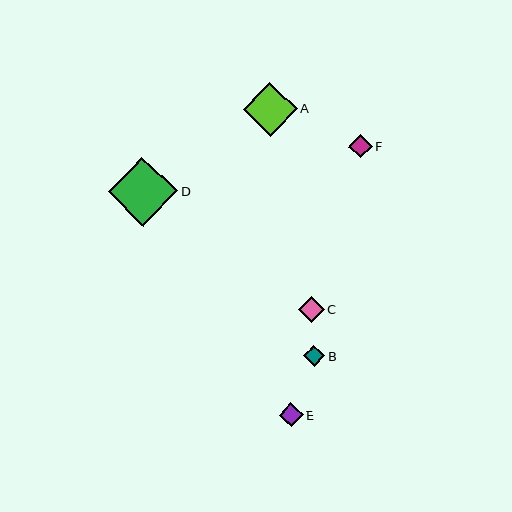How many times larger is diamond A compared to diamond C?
Diamond A is approximately 2.1 times the size of diamond C.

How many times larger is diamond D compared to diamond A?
Diamond D is approximately 1.3 times the size of diamond A.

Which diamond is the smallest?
Diamond B is the smallest with a size of approximately 21 pixels.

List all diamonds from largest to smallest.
From largest to smallest: D, A, C, E, F, B.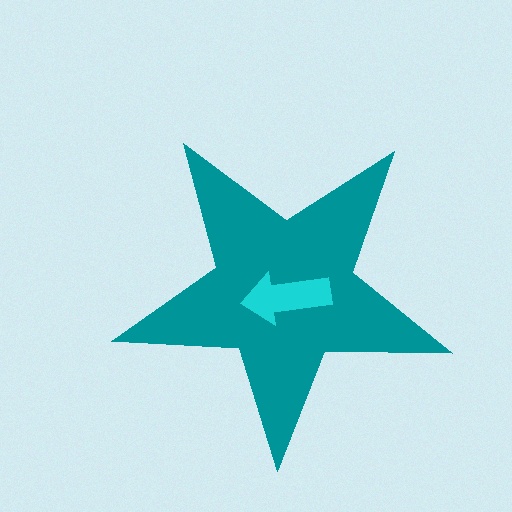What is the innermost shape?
The cyan arrow.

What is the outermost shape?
The teal star.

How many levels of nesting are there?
2.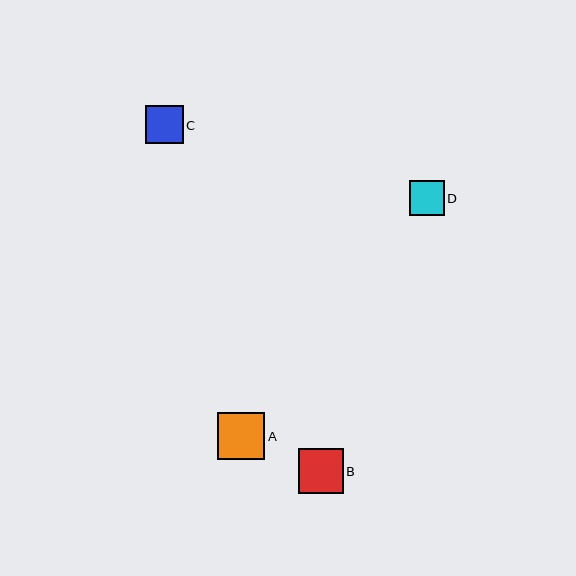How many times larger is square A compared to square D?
Square A is approximately 1.3 times the size of square D.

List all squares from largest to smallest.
From largest to smallest: A, B, C, D.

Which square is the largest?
Square A is the largest with a size of approximately 47 pixels.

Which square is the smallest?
Square D is the smallest with a size of approximately 35 pixels.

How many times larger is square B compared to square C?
Square B is approximately 1.2 times the size of square C.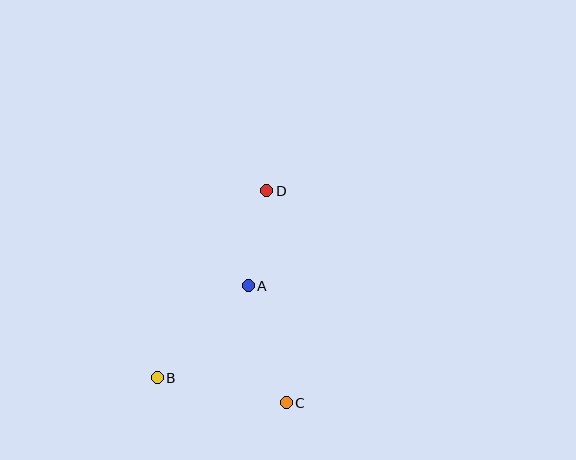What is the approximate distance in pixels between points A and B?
The distance between A and B is approximately 130 pixels.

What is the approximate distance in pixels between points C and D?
The distance between C and D is approximately 213 pixels.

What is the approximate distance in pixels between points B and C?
The distance between B and C is approximately 132 pixels.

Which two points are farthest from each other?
Points B and D are farthest from each other.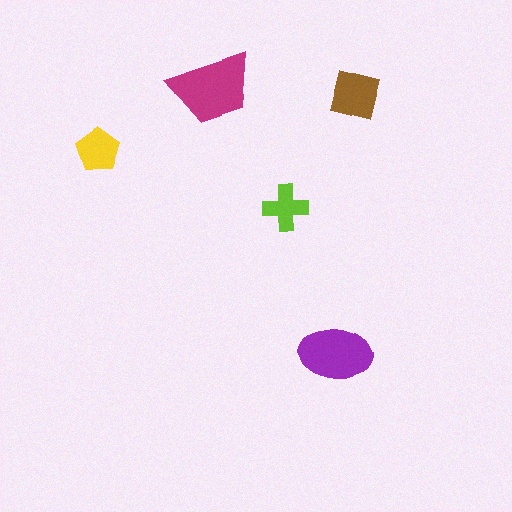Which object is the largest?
The magenta trapezoid.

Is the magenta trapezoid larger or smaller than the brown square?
Larger.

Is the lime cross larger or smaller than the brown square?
Smaller.